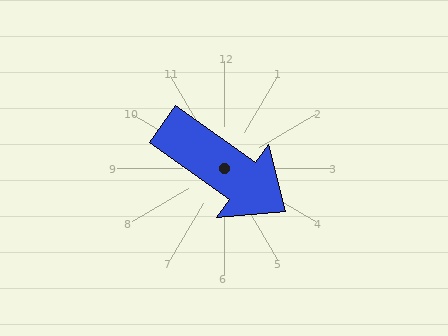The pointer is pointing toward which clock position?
Roughly 4 o'clock.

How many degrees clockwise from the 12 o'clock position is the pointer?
Approximately 125 degrees.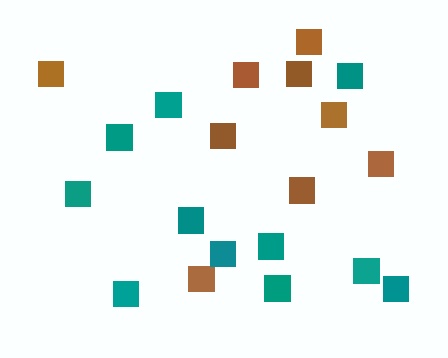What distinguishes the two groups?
There are 2 groups: one group of brown squares (9) and one group of teal squares (11).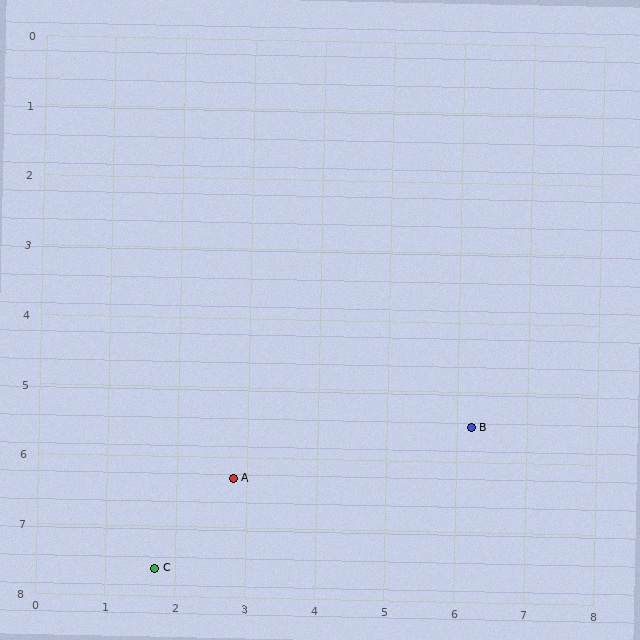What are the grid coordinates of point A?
Point A is at approximately (2.8, 6.3).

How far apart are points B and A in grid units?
Points B and A are about 3.5 grid units apart.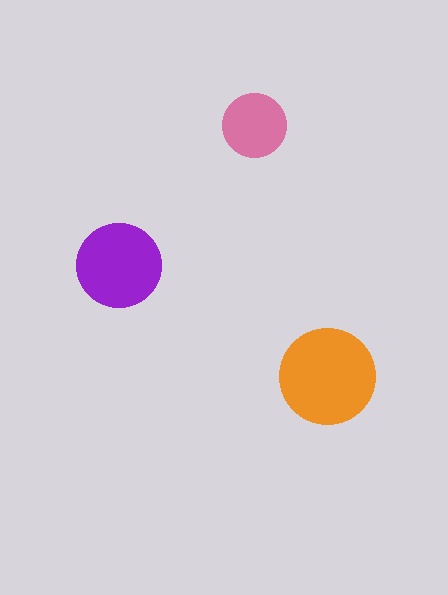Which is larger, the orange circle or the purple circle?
The orange one.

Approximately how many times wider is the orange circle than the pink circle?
About 1.5 times wider.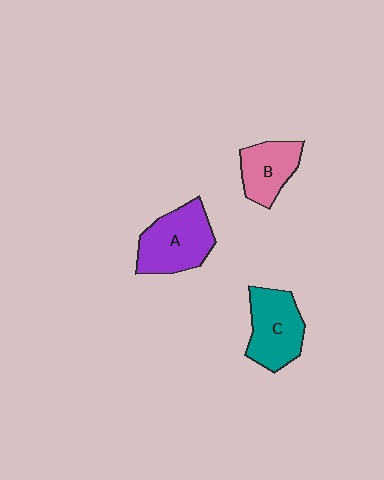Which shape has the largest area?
Shape A (purple).